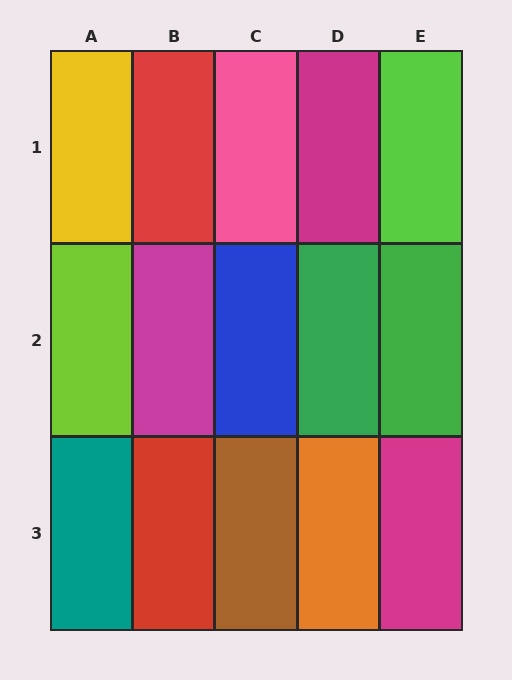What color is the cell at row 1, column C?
Pink.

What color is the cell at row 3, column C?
Brown.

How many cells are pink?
1 cell is pink.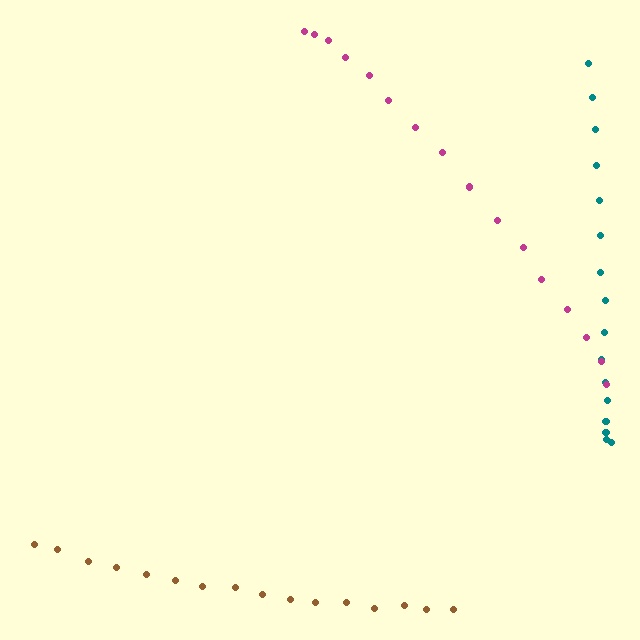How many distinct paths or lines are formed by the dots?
There are 3 distinct paths.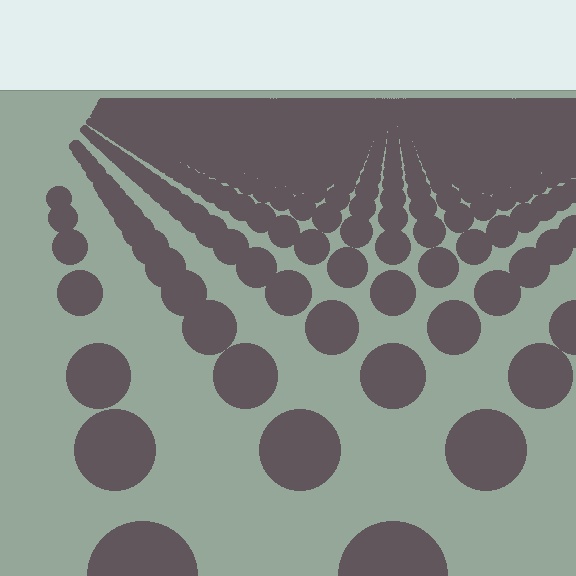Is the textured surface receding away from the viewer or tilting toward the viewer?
The surface is receding away from the viewer. Texture elements get smaller and denser toward the top.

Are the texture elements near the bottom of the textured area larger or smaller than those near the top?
Larger. Near the bottom, elements are closer to the viewer and appear at a bigger on-screen size.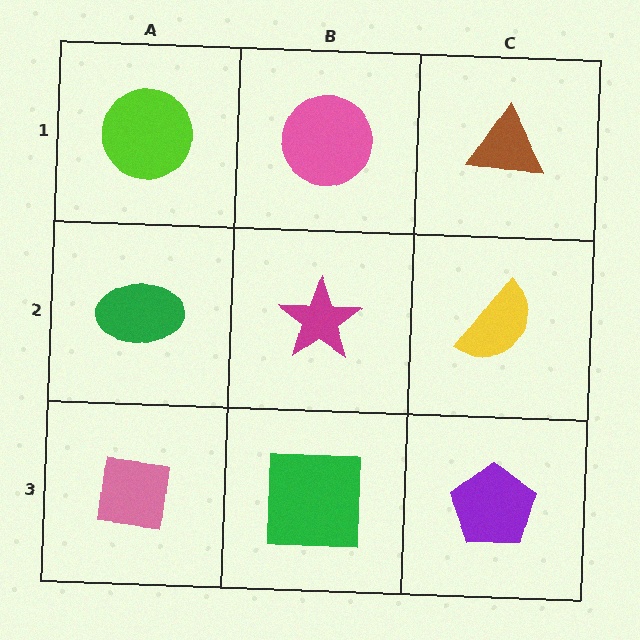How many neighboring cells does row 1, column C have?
2.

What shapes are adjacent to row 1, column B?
A magenta star (row 2, column B), a lime circle (row 1, column A), a brown triangle (row 1, column C).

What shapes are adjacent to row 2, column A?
A lime circle (row 1, column A), a pink square (row 3, column A), a magenta star (row 2, column B).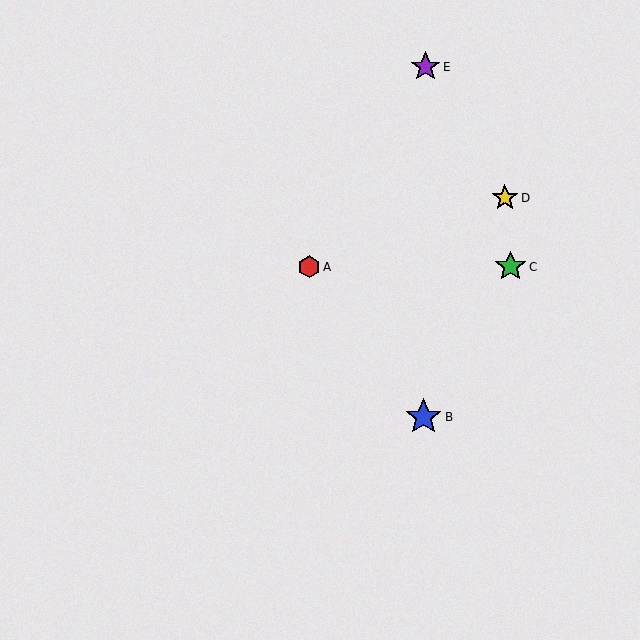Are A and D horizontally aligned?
No, A is at y≈267 and D is at y≈198.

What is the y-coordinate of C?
Object C is at y≈267.